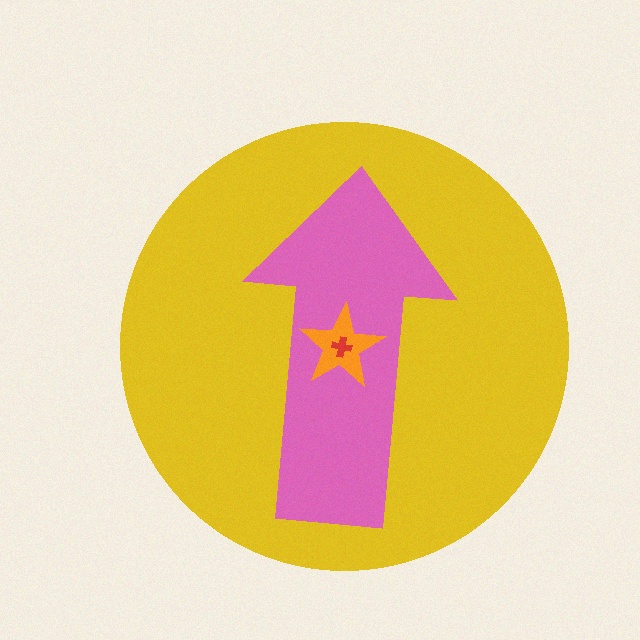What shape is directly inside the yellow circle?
The pink arrow.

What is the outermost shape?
The yellow circle.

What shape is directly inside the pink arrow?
The orange star.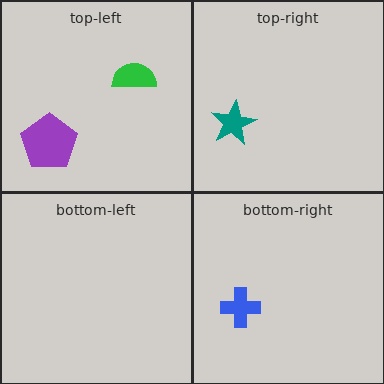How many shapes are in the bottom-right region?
1.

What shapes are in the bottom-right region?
The blue cross.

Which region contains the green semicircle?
The top-left region.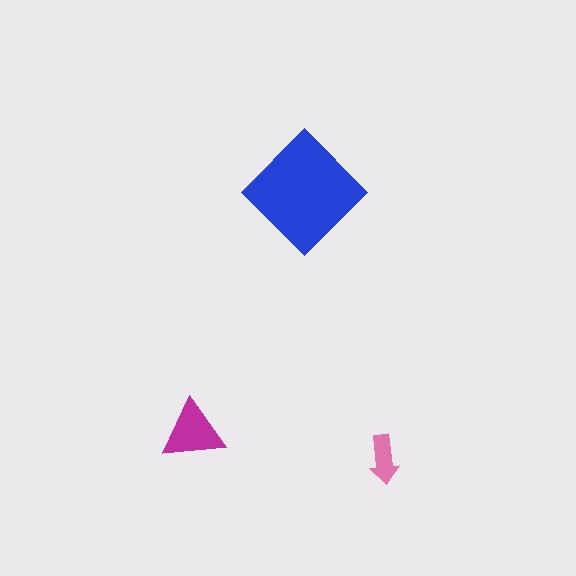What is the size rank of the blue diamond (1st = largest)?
1st.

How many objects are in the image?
There are 3 objects in the image.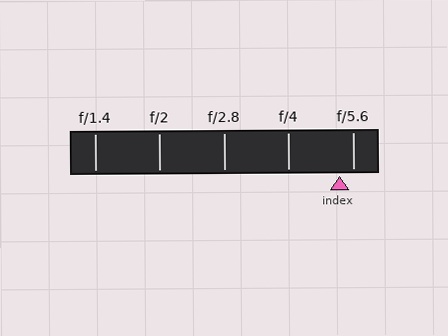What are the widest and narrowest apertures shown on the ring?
The widest aperture shown is f/1.4 and the narrowest is f/5.6.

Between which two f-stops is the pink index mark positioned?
The index mark is between f/4 and f/5.6.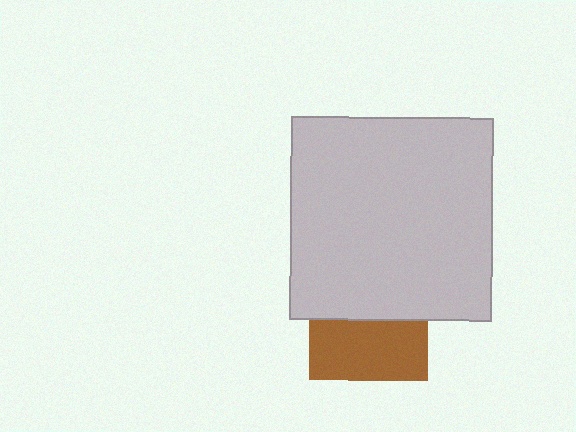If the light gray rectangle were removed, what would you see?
You would see the complete brown square.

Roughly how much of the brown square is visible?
About half of it is visible (roughly 51%).